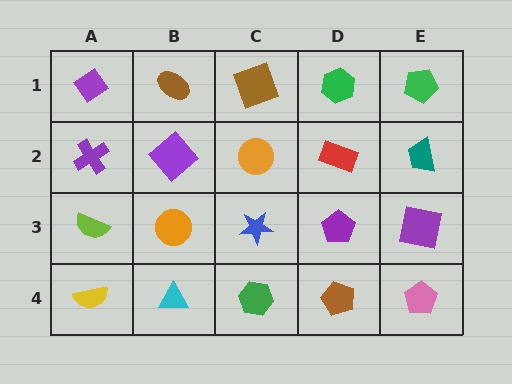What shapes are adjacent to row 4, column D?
A purple pentagon (row 3, column D), a green hexagon (row 4, column C), a pink pentagon (row 4, column E).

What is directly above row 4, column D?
A purple pentagon.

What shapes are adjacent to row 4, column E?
A purple square (row 3, column E), a brown pentagon (row 4, column D).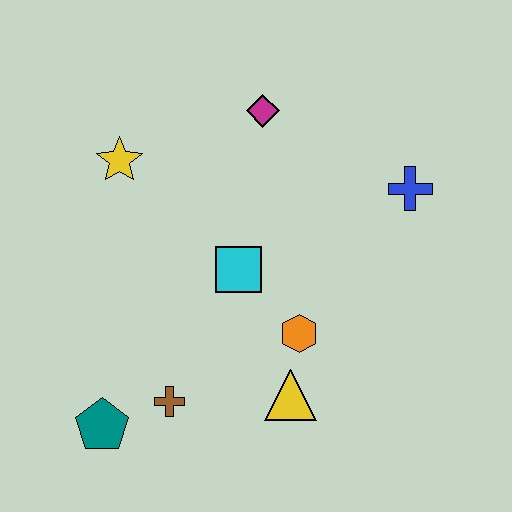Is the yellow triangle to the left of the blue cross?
Yes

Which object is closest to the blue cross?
The magenta diamond is closest to the blue cross.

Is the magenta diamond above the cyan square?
Yes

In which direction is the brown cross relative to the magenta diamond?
The brown cross is below the magenta diamond.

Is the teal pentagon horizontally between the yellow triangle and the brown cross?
No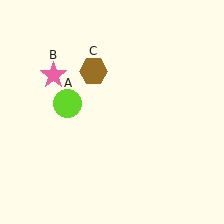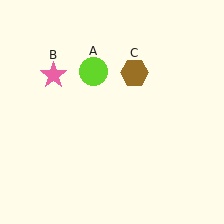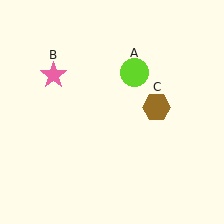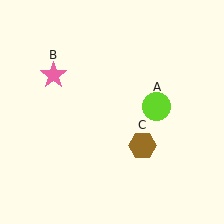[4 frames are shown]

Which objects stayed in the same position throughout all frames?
Pink star (object B) remained stationary.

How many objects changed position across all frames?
2 objects changed position: lime circle (object A), brown hexagon (object C).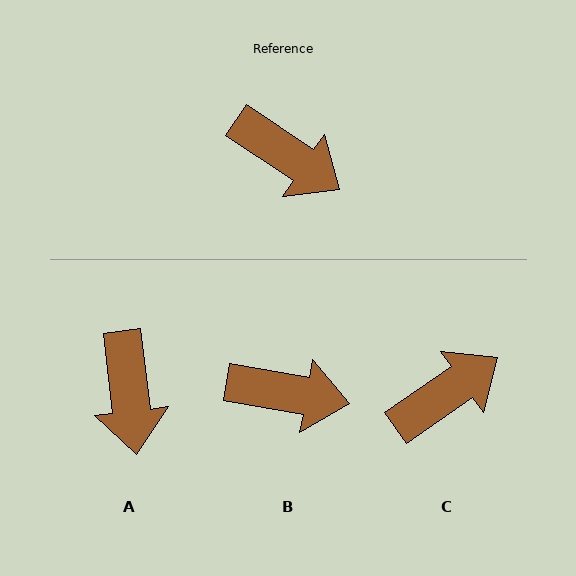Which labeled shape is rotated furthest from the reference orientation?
C, about 69 degrees away.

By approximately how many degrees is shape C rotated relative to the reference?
Approximately 69 degrees counter-clockwise.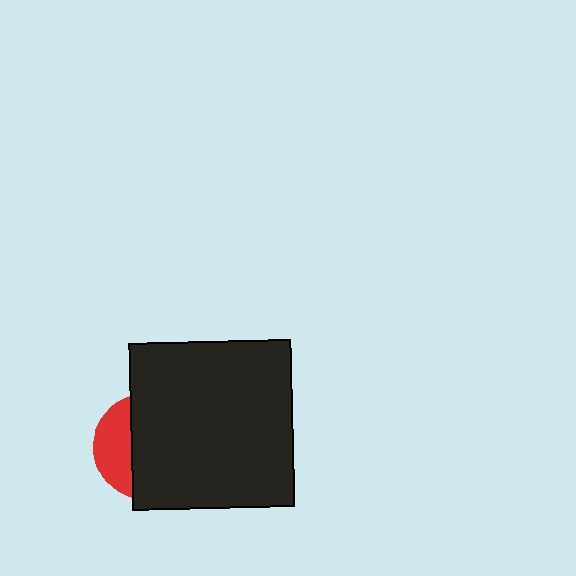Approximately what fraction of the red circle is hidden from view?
Roughly 67% of the red circle is hidden behind the black rectangle.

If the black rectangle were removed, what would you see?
You would see the complete red circle.